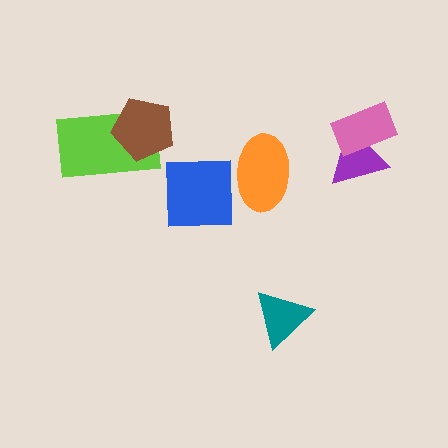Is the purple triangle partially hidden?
Yes, it is partially covered by another shape.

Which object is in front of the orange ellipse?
The blue square is in front of the orange ellipse.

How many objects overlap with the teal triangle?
0 objects overlap with the teal triangle.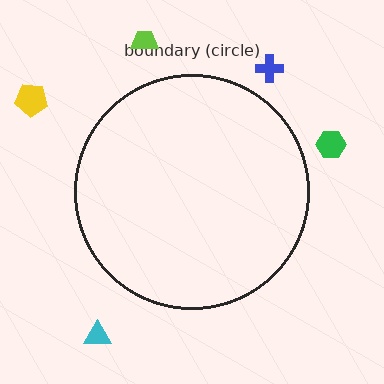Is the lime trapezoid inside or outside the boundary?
Outside.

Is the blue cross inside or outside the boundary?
Outside.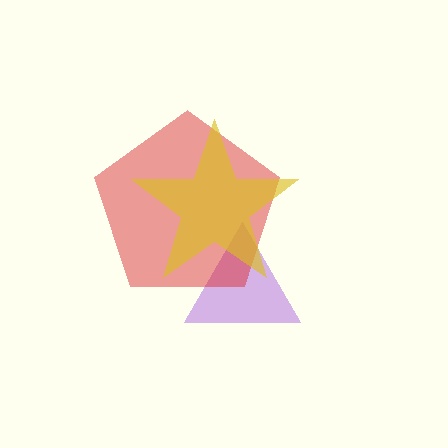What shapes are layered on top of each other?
The layered shapes are: a purple triangle, a red pentagon, a yellow star.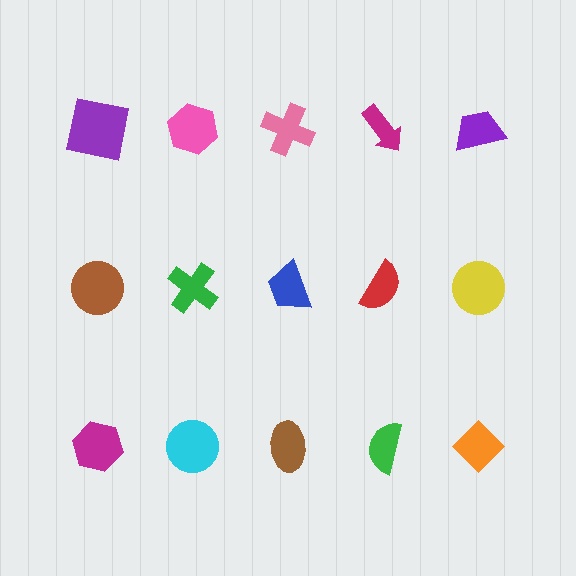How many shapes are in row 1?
5 shapes.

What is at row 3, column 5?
An orange diamond.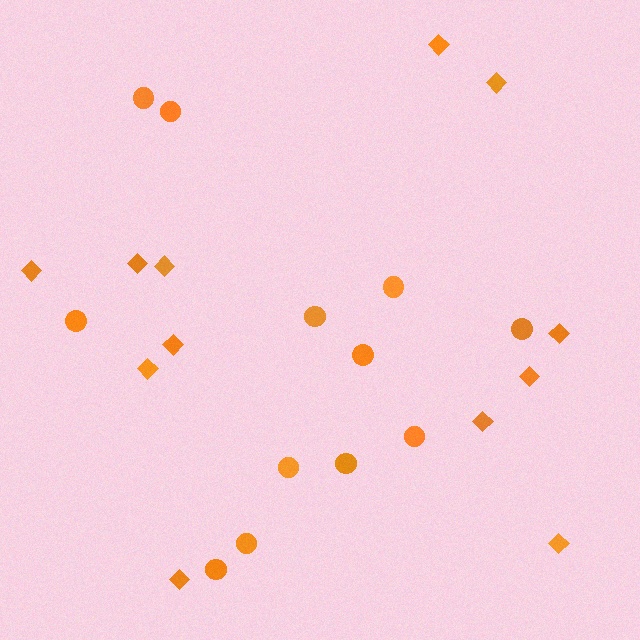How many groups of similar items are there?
There are 2 groups: one group of circles (12) and one group of diamonds (12).